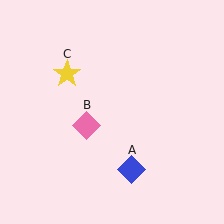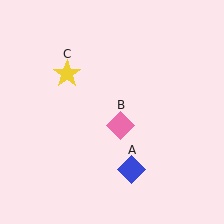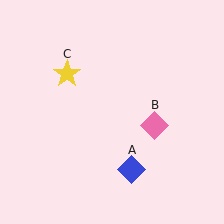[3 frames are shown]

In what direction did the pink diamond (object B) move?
The pink diamond (object B) moved right.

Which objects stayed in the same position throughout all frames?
Blue diamond (object A) and yellow star (object C) remained stationary.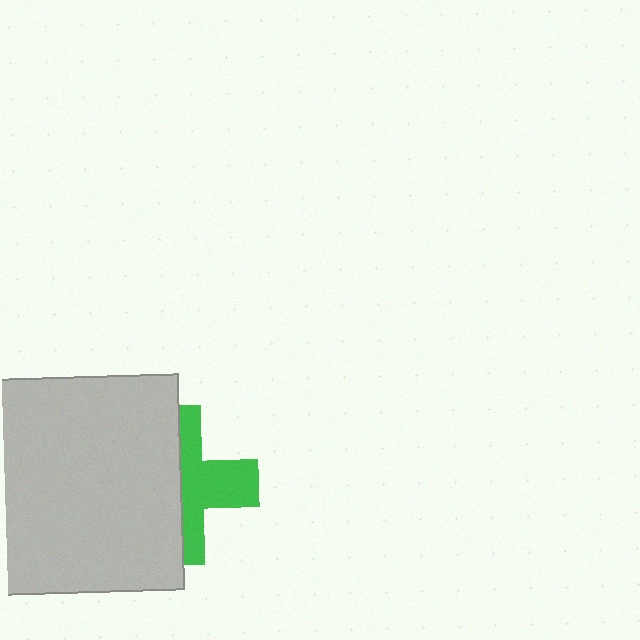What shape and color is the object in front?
The object in front is a light gray square.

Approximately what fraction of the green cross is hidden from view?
Roughly 55% of the green cross is hidden behind the light gray square.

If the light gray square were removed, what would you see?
You would see the complete green cross.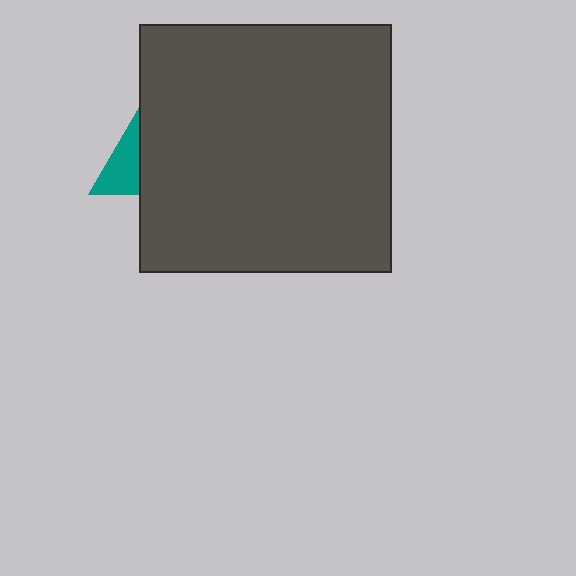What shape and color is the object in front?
The object in front is a dark gray rectangle.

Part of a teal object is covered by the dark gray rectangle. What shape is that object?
It is a triangle.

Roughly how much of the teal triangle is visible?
A small part of it is visible (roughly 30%).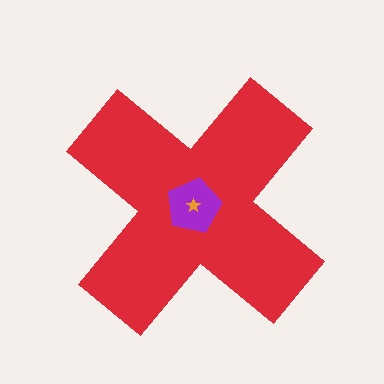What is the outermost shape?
The red cross.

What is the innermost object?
The orange star.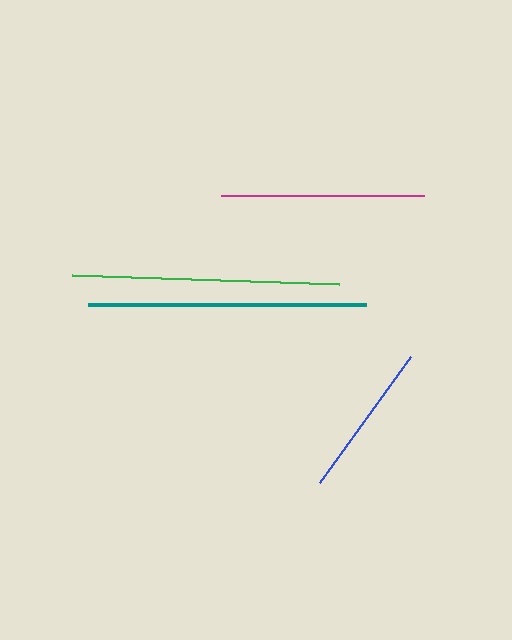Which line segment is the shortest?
The blue line is the shortest at approximately 155 pixels.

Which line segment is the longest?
The teal line is the longest at approximately 278 pixels.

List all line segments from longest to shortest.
From longest to shortest: teal, green, magenta, blue.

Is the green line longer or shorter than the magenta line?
The green line is longer than the magenta line.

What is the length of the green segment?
The green segment is approximately 267 pixels long.